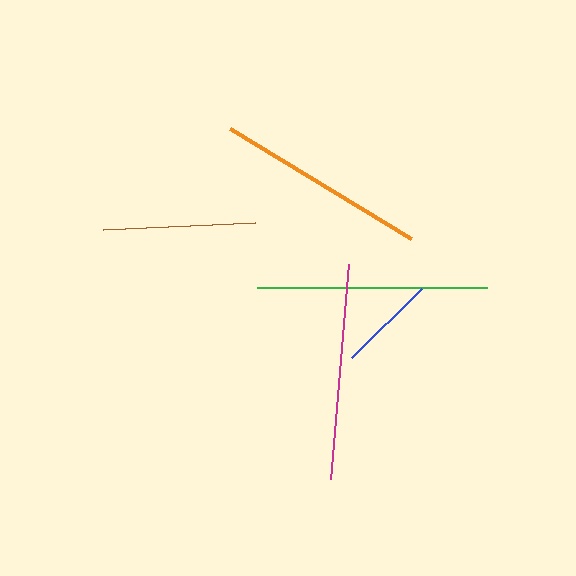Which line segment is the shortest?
The blue line is the shortest at approximately 98 pixels.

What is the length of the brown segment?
The brown segment is approximately 151 pixels long.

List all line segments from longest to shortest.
From longest to shortest: green, magenta, orange, brown, blue.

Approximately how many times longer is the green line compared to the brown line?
The green line is approximately 1.5 times the length of the brown line.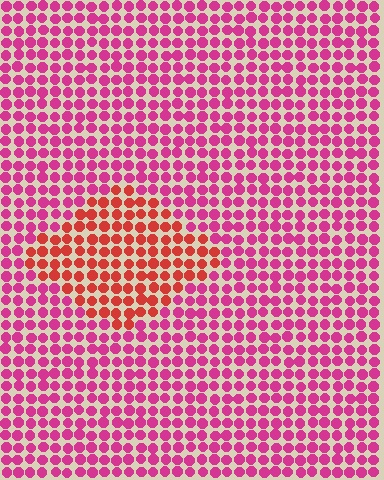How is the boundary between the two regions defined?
The boundary is defined purely by a slight shift in hue (about 37 degrees). Spacing, size, and orientation are identical on both sides.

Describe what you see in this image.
The image is filled with small magenta elements in a uniform arrangement. A diamond-shaped region is visible where the elements are tinted to a slightly different hue, forming a subtle color boundary.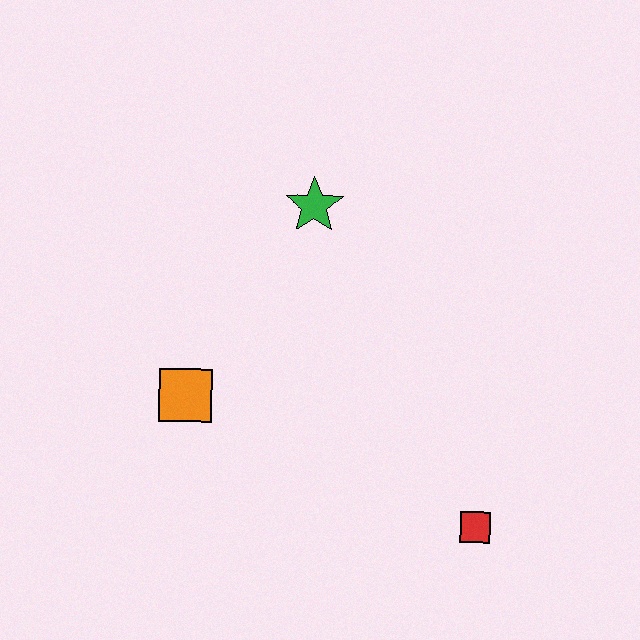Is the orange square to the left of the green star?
Yes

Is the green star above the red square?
Yes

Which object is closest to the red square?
The orange square is closest to the red square.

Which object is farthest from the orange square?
The red square is farthest from the orange square.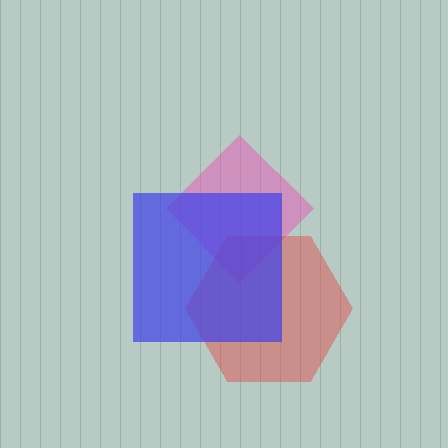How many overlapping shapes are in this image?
There are 3 overlapping shapes in the image.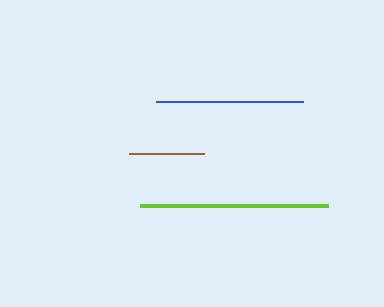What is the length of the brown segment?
The brown segment is approximately 75 pixels long.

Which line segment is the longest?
The lime line is the longest at approximately 188 pixels.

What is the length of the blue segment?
The blue segment is approximately 148 pixels long.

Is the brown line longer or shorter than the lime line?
The lime line is longer than the brown line.